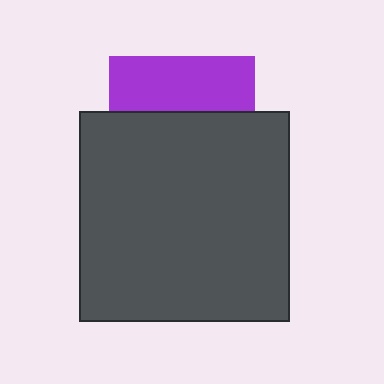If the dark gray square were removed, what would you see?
You would see the complete purple square.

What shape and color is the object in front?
The object in front is a dark gray square.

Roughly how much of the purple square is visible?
A small part of it is visible (roughly 38%).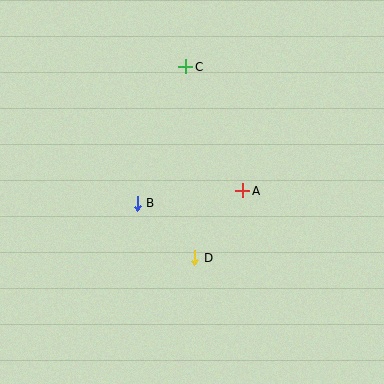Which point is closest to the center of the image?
Point A at (243, 191) is closest to the center.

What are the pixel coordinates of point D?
Point D is at (195, 258).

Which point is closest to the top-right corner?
Point C is closest to the top-right corner.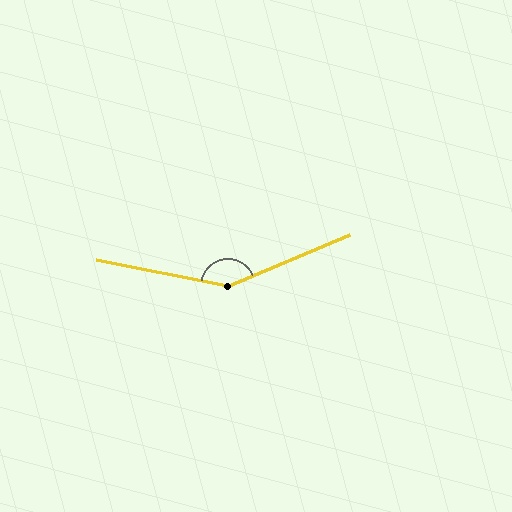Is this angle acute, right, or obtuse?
It is obtuse.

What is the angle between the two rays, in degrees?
Approximately 146 degrees.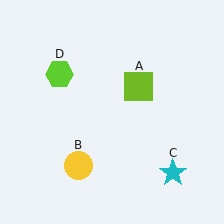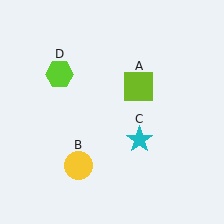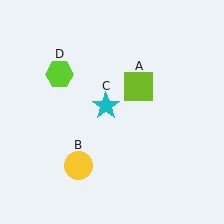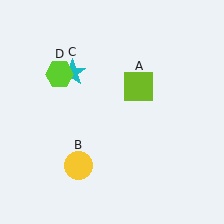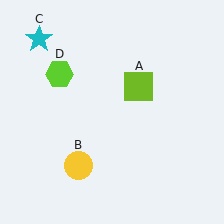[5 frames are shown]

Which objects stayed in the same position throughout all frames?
Lime square (object A) and yellow circle (object B) and lime hexagon (object D) remained stationary.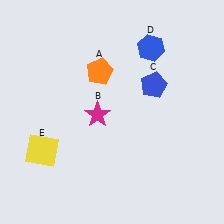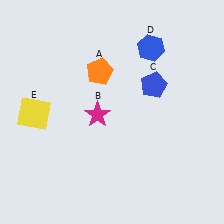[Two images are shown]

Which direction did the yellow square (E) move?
The yellow square (E) moved up.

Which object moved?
The yellow square (E) moved up.